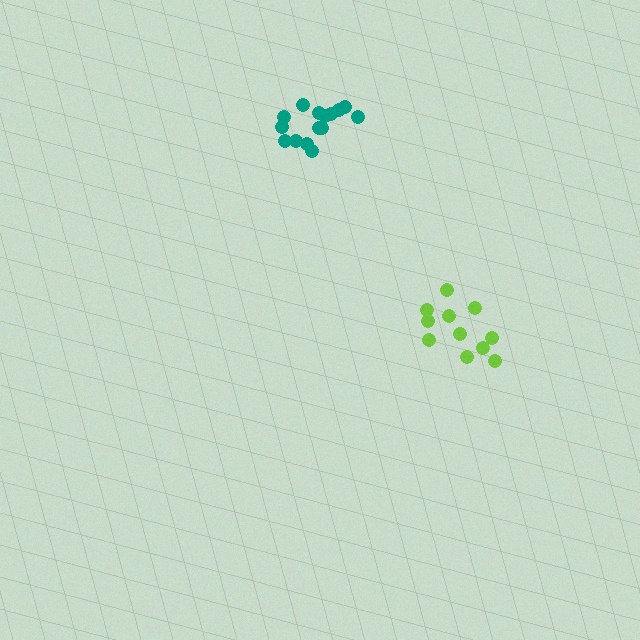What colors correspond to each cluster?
The clusters are colored: lime, teal.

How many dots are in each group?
Group 1: 11 dots, Group 2: 16 dots (27 total).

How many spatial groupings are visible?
There are 2 spatial groupings.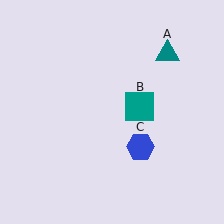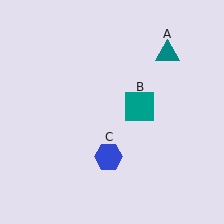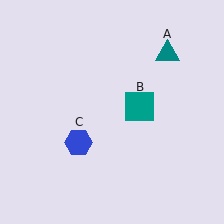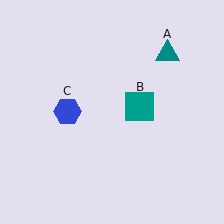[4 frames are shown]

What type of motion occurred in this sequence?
The blue hexagon (object C) rotated clockwise around the center of the scene.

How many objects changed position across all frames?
1 object changed position: blue hexagon (object C).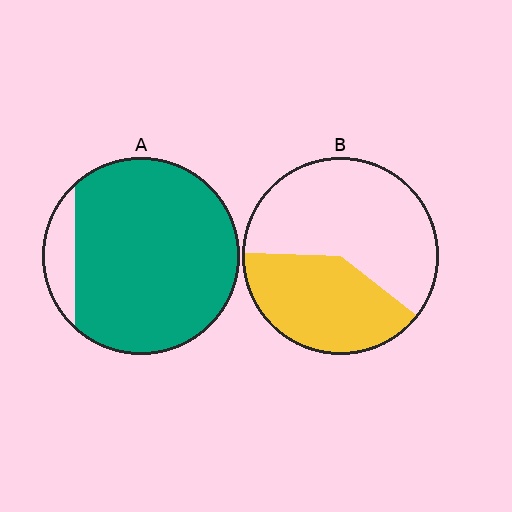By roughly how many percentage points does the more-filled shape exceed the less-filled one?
By roughly 50 percentage points (A over B).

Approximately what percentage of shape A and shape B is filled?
A is approximately 90% and B is approximately 40%.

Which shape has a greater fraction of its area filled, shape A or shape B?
Shape A.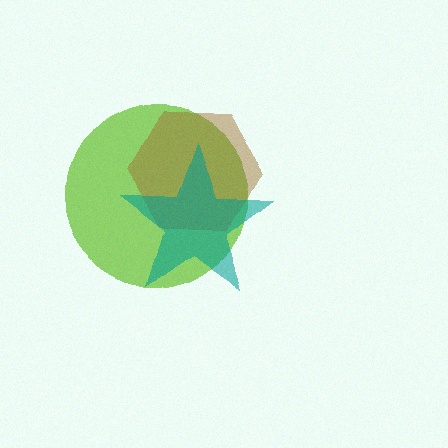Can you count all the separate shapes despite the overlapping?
Yes, there are 3 separate shapes.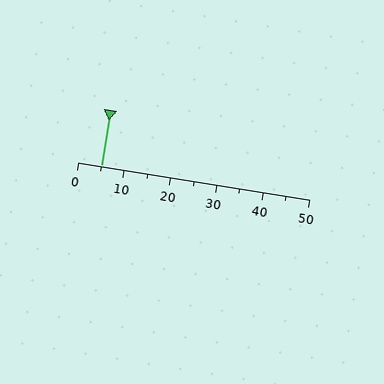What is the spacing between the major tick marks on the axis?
The major ticks are spaced 10 apart.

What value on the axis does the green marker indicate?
The marker indicates approximately 5.